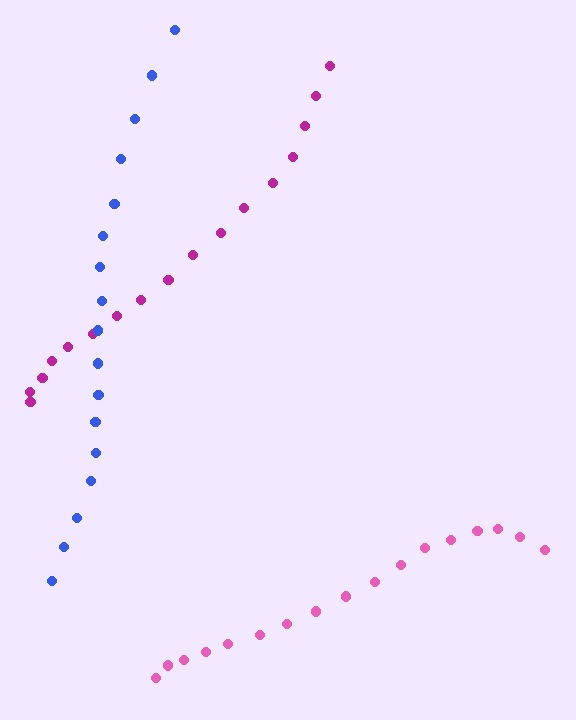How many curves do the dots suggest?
There are 3 distinct paths.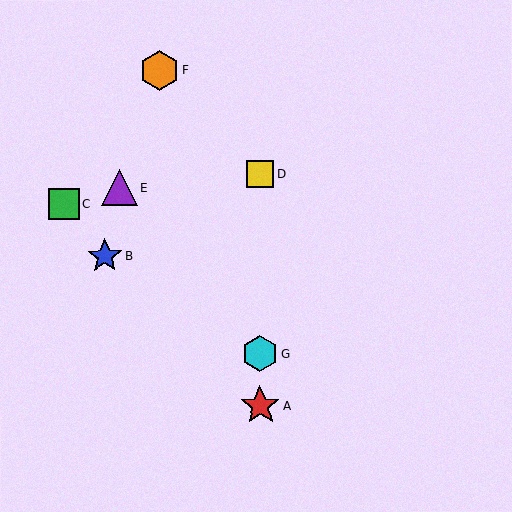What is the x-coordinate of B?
Object B is at x≈105.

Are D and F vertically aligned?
No, D is at x≈260 and F is at x≈160.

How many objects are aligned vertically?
3 objects (A, D, G) are aligned vertically.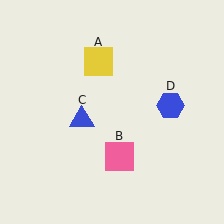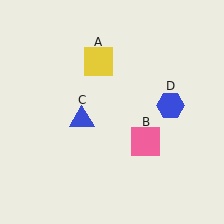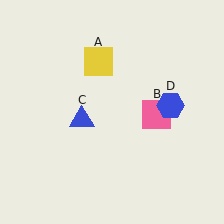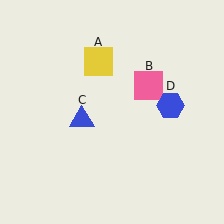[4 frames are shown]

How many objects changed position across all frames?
1 object changed position: pink square (object B).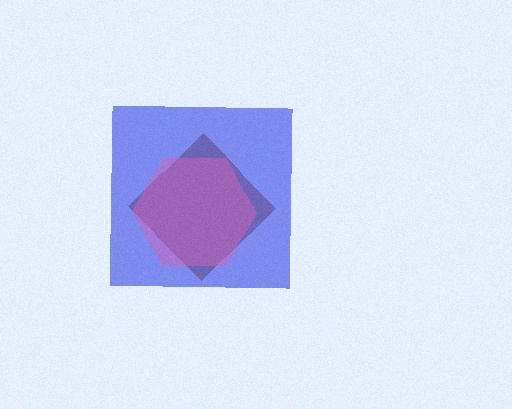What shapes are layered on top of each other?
The layered shapes are: a brown diamond, a blue square, a pink hexagon.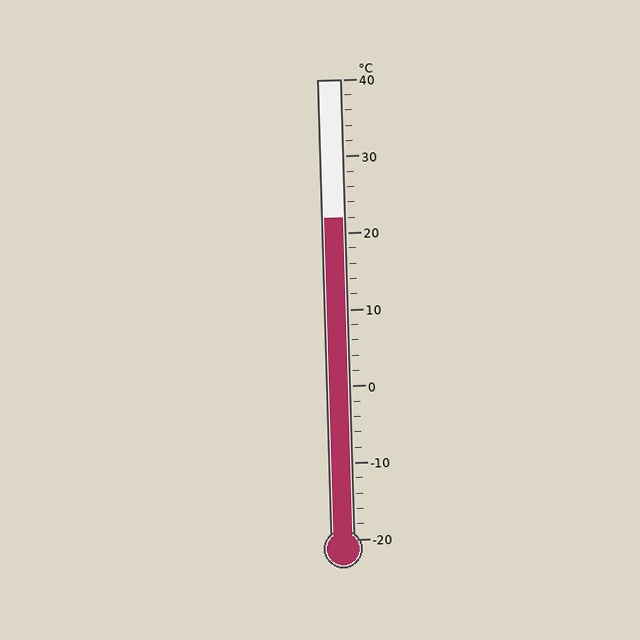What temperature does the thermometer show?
The thermometer shows approximately 22°C.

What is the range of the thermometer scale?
The thermometer scale ranges from -20°C to 40°C.